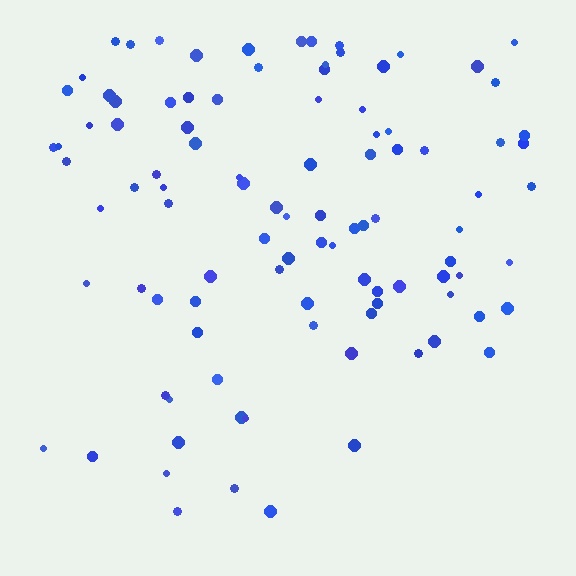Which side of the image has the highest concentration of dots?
The top.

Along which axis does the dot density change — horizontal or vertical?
Vertical.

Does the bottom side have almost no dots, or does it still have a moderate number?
Still a moderate number, just noticeably fewer than the top.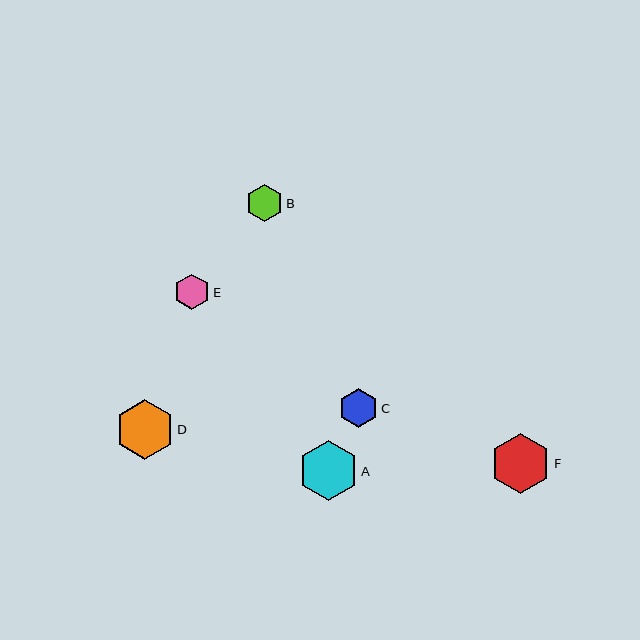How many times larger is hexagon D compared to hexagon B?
Hexagon D is approximately 1.6 times the size of hexagon B.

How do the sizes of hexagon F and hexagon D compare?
Hexagon F and hexagon D are approximately the same size.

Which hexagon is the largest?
Hexagon F is the largest with a size of approximately 60 pixels.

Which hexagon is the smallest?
Hexagon E is the smallest with a size of approximately 35 pixels.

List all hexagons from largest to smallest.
From largest to smallest: F, A, D, C, B, E.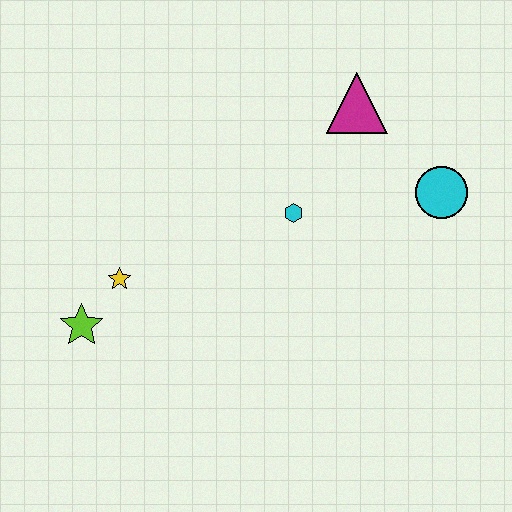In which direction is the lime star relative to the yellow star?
The lime star is below the yellow star.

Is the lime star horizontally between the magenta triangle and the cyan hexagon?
No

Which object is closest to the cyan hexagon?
The magenta triangle is closest to the cyan hexagon.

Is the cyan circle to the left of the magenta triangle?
No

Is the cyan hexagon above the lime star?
Yes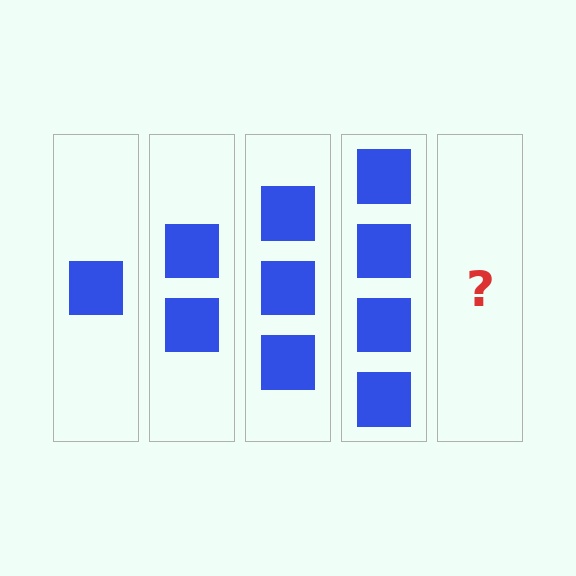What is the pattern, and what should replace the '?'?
The pattern is that each step adds one more square. The '?' should be 5 squares.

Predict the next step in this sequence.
The next step is 5 squares.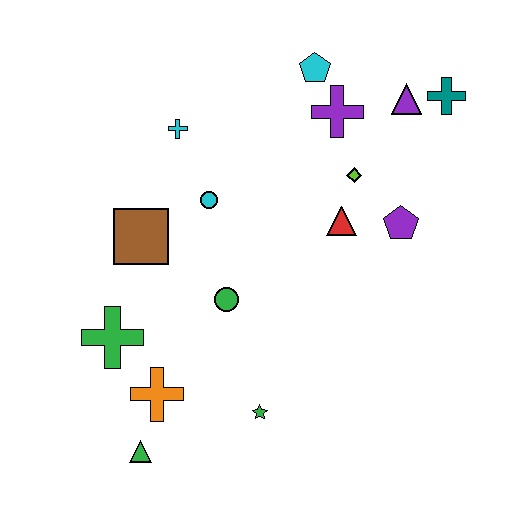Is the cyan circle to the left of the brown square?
No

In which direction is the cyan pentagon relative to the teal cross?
The cyan pentagon is to the left of the teal cross.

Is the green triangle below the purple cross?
Yes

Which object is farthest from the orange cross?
The teal cross is farthest from the orange cross.